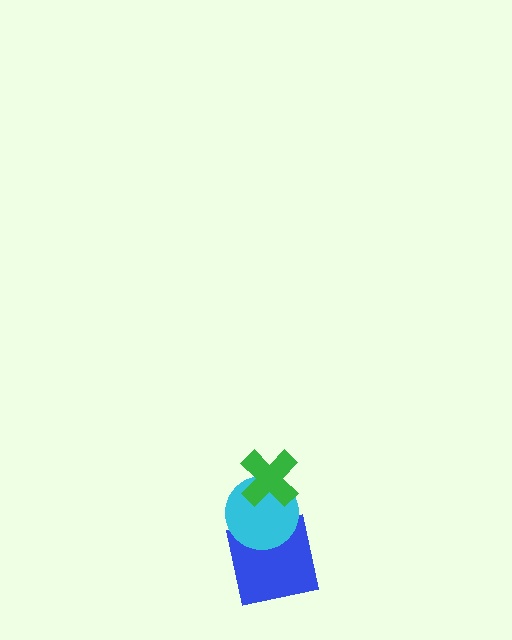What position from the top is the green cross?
The green cross is 1st from the top.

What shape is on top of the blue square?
The cyan circle is on top of the blue square.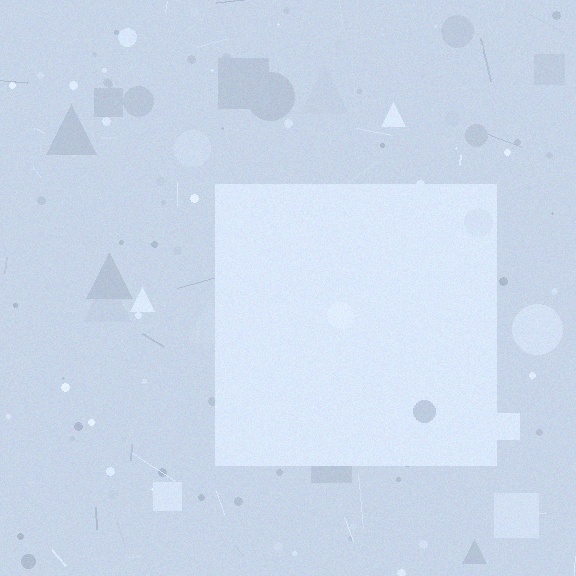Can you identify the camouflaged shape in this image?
The camouflaged shape is a square.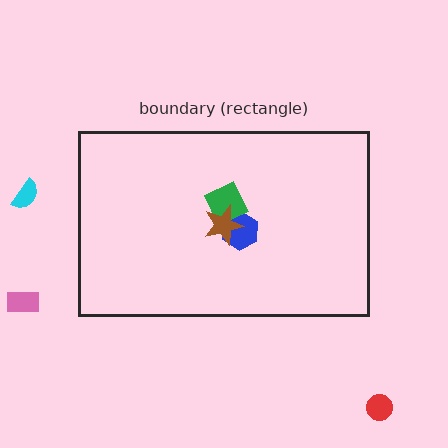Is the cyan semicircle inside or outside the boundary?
Outside.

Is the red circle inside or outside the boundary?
Outside.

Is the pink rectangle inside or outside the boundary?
Outside.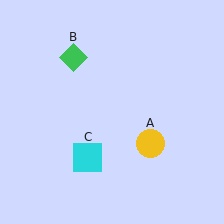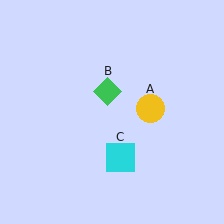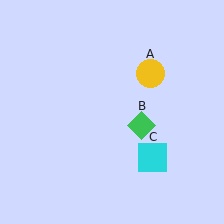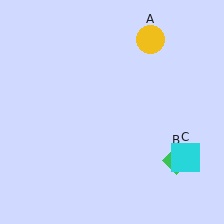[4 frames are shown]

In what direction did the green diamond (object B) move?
The green diamond (object B) moved down and to the right.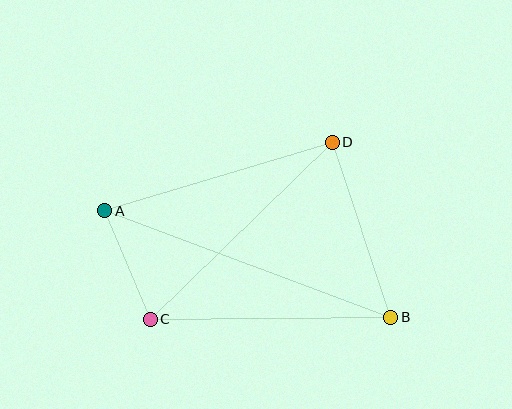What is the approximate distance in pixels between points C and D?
The distance between C and D is approximately 254 pixels.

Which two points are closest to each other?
Points A and C are closest to each other.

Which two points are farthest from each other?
Points A and B are farthest from each other.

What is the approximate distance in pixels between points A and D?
The distance between A and D is approximately 237 pixels.